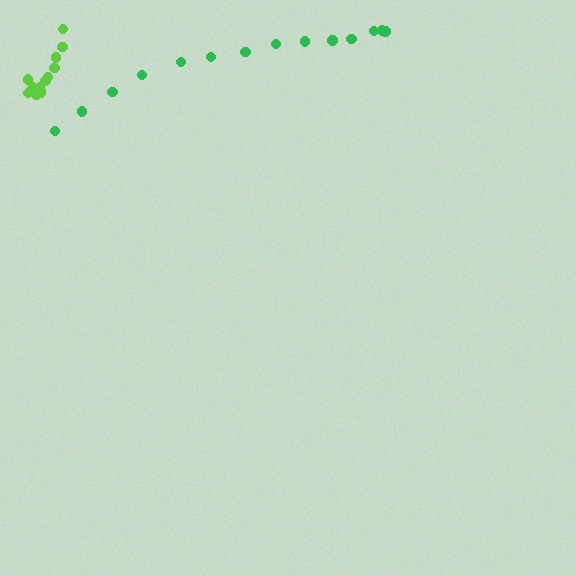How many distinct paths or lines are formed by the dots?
There are 2 distinct paths.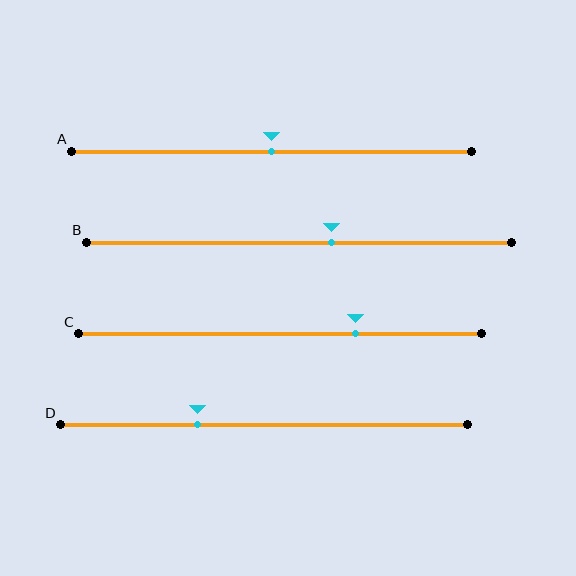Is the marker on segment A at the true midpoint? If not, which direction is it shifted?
Yes, the marker on segment A is at the true midpoint.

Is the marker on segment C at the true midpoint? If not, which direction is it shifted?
No, the marker on segment C is shifted to the right by about 19% of the segment length.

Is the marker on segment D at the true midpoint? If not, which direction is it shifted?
No, the marker on segment D is shifted to the left by about 16% of the segment length.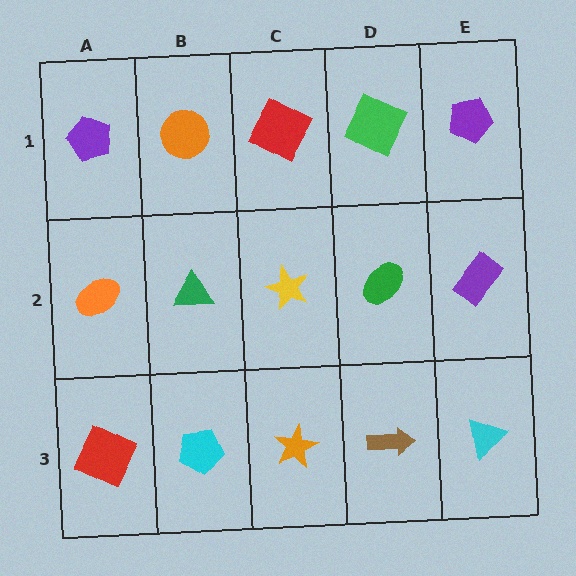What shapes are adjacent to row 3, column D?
A green ellipse (row 2, column D), an orange star (row 3, column C), a cyan triangle (row 3, column E).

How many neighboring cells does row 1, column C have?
3.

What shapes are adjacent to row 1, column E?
A purple rectangle (row 2, column E), a green square (row 1, column D).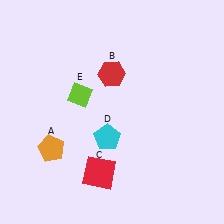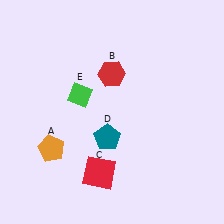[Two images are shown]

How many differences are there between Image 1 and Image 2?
There are 2 differences between the two images.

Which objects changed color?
D changed from cyan to teal. E changed from lime to green.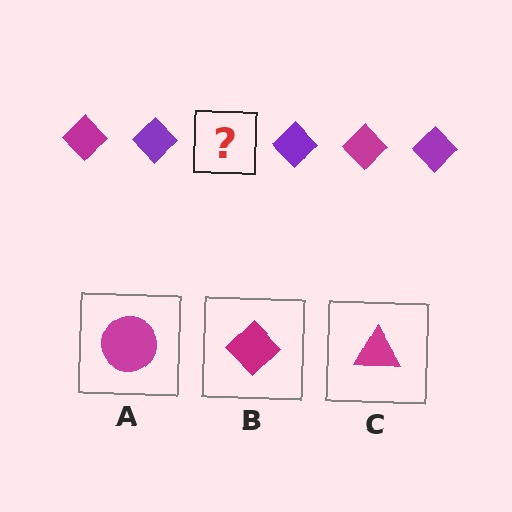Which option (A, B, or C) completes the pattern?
B.